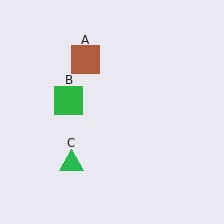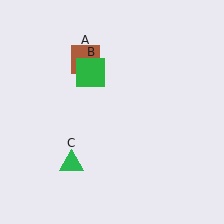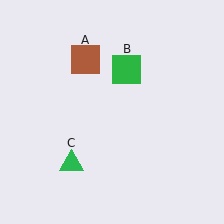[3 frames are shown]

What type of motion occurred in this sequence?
The green square (object B) rotated clockwise around the center of the scene.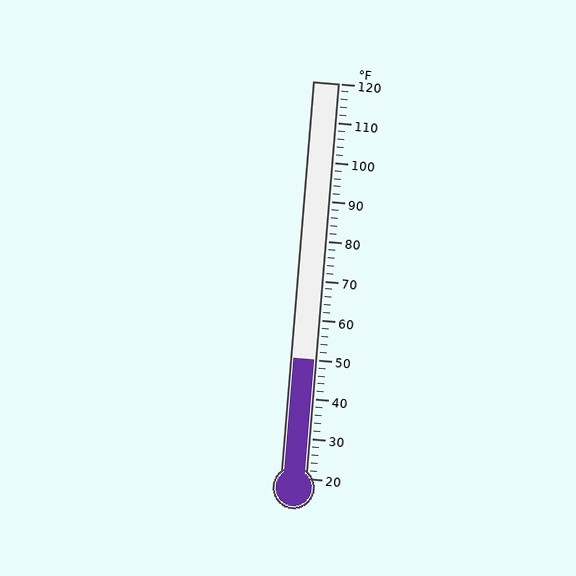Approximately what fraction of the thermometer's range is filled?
The thermometer is filled to approximately 30% of its range.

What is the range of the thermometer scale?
The thermometer scale ranges from 20°F to 120°F.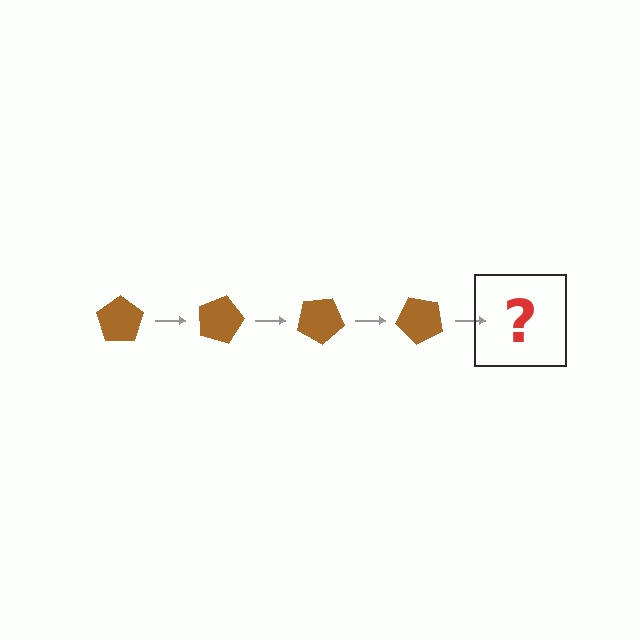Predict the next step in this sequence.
The next step is a brown pentagon rotated 60 degrees.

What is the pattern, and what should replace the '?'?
The pattern is that the pentagon rotates 15 degrees each step. The '?' should be a brown pentagon rotated 60 degrees.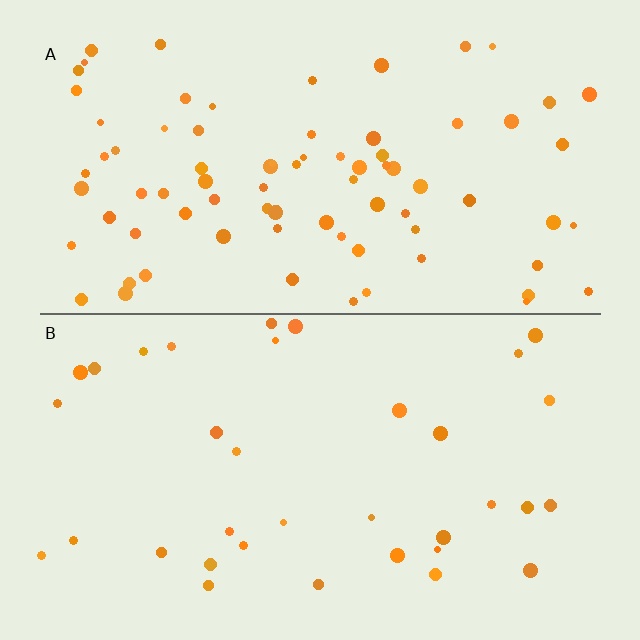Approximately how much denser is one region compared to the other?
Approximately 2.2× — region A over region B.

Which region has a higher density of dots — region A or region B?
A (the top).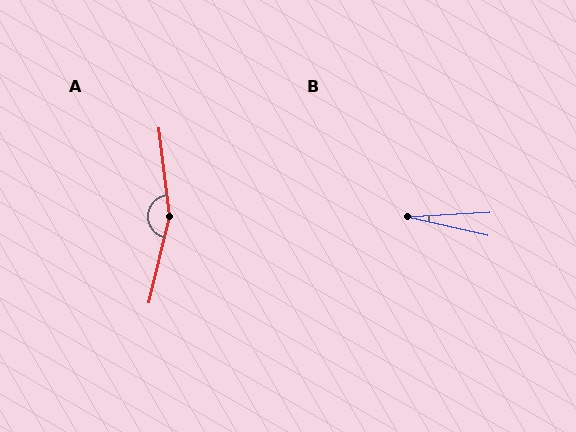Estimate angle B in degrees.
Approximately 16 degrees.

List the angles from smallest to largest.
B (16°), A (160°).